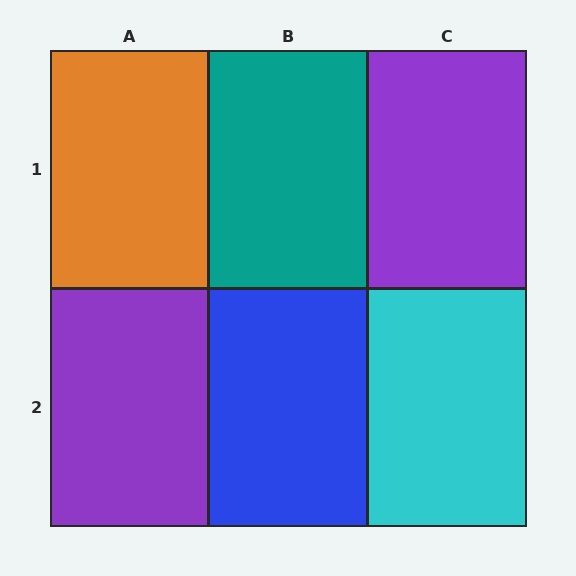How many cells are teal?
1 cell is teal.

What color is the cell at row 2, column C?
Cyan.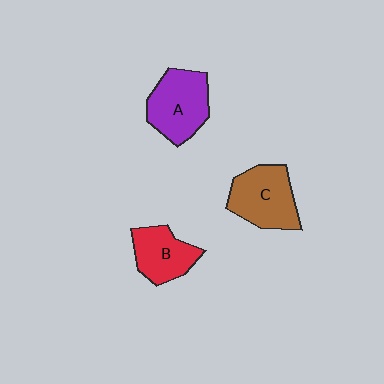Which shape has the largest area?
Shape C (brown).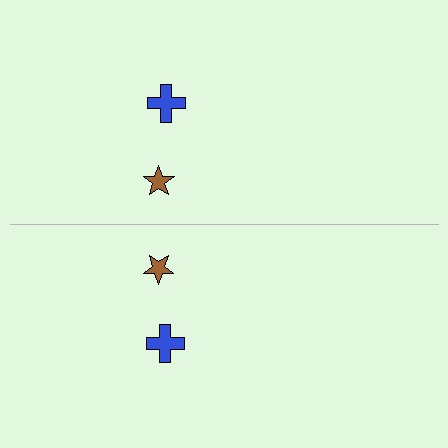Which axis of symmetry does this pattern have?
The pattern has a horizontal axis of symmetry running through the center of the image.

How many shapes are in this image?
There are 4 shapes in this image.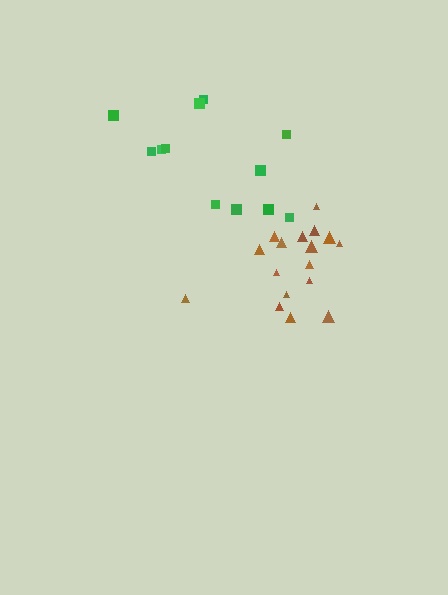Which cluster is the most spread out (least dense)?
Green.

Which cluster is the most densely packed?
Brown.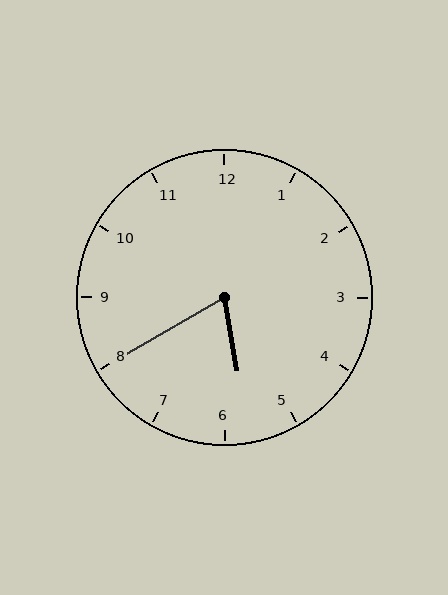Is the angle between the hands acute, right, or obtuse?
It is acute.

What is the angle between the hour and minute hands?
Approximately 70 degrees.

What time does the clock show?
5:40.